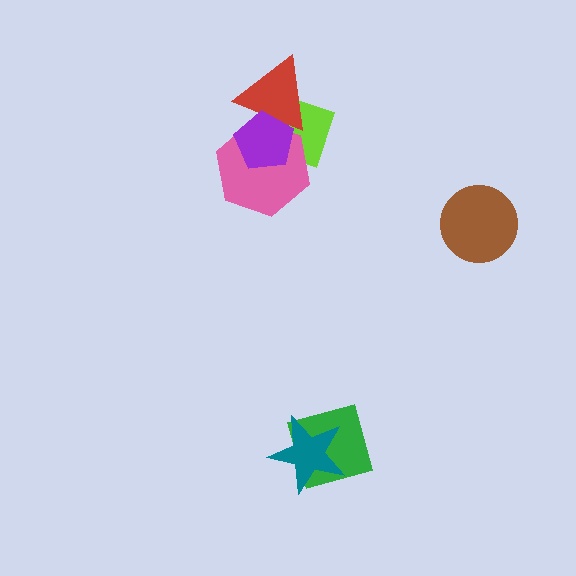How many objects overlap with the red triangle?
3 objects overlap with the red triangle.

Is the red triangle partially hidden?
Yes, it is partially covered by another shape.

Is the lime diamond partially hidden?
Yes, it is partially covered by another shape.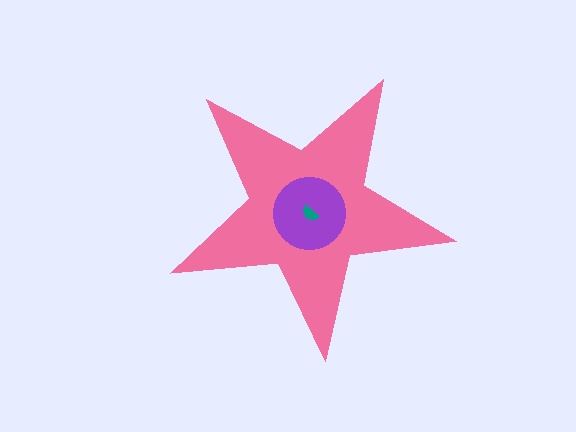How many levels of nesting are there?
3.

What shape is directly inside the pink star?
The purple circle.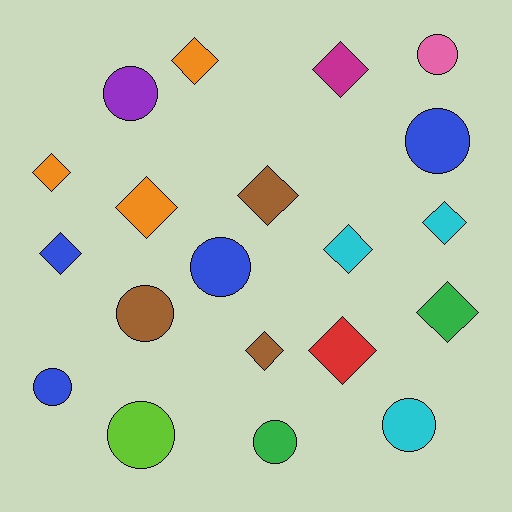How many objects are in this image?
There are 20 objects.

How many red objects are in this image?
There is 1 red object.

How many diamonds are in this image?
There are 11 diamonds.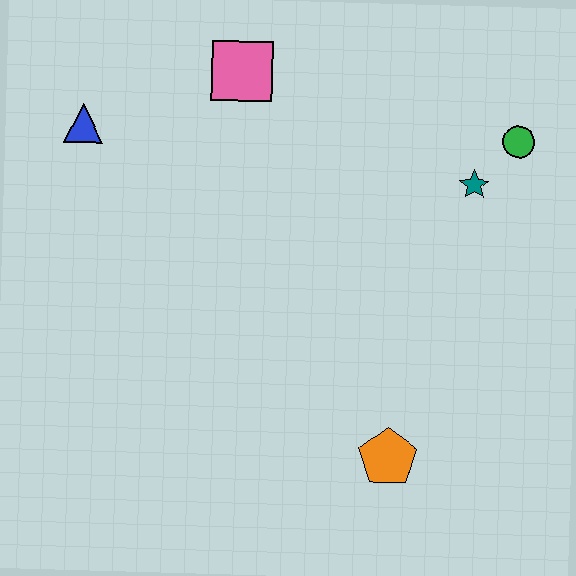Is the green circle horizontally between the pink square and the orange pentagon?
No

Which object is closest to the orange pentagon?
The teal star is closest to the orange pentagon.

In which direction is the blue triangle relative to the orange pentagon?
The blue triangle is above the orange pentagon.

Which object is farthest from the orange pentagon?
The blue triangle is farthest from the orange pentagon.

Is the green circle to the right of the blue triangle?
Yes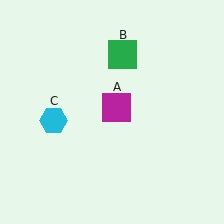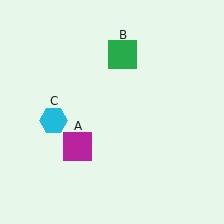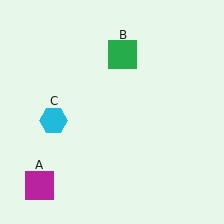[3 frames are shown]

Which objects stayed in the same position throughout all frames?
Green square (object B) and cyan hexagon (object C) remained stationary.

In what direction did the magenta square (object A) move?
The magenta square (object A) moved down and to the left.